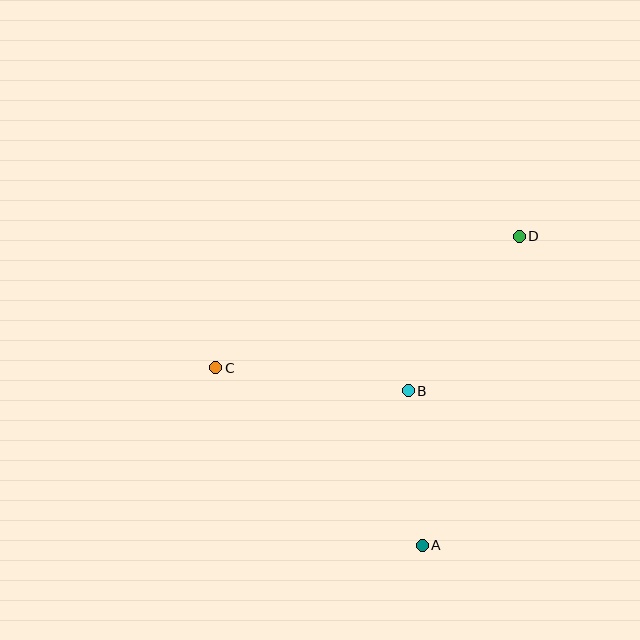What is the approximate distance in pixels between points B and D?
The distance between B and D is approximately 190 pixels.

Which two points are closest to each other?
Points A and B are closest to each other.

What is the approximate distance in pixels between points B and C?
The distance between B and C is approximately 194 pixels.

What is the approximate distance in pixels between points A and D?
The distance between A and D is approximately 324 pixels.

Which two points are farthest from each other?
Points C and D are farthest from each other.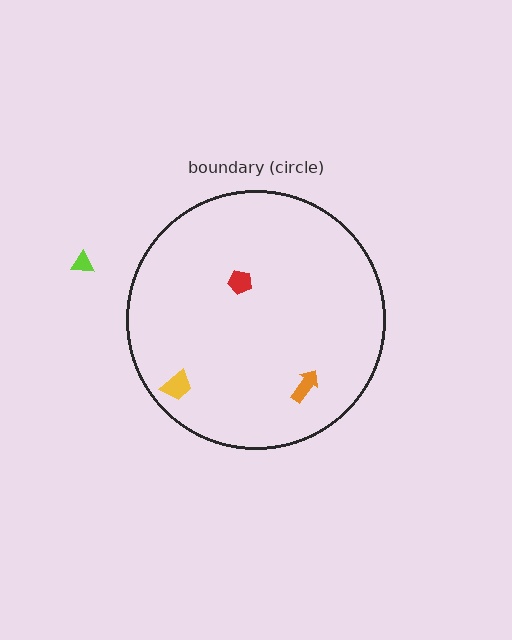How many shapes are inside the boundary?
3 inside, 1 outside.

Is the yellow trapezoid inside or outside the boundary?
Inside.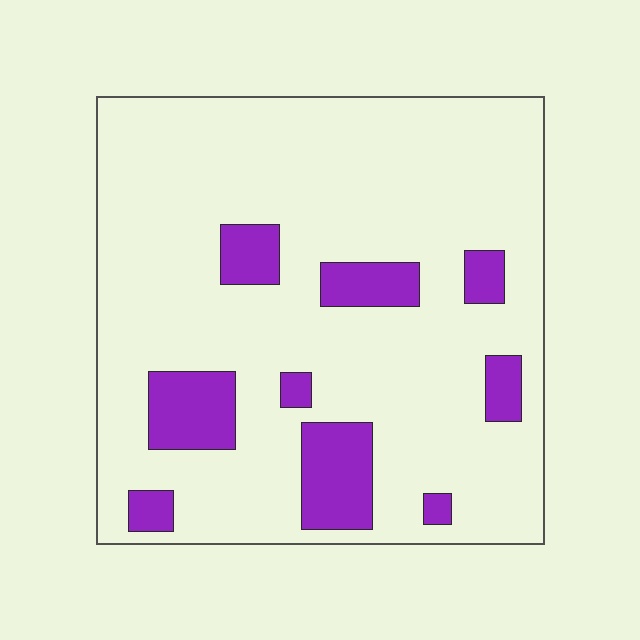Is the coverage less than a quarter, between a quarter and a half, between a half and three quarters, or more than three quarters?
Less than a quarter.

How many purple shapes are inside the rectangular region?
9.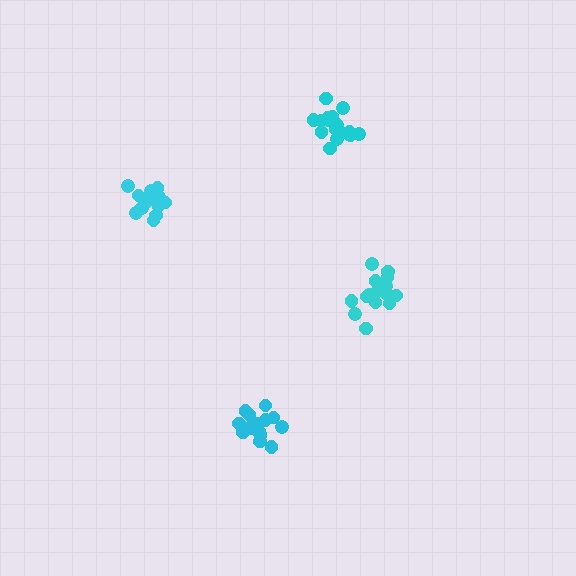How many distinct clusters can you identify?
There are 4 distinct clusters.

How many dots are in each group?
Group 1: 14 dots, Group 2: 16 dots, Group 3: 15 dots, Group 4: 19 dots (64 total).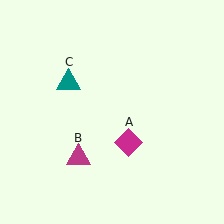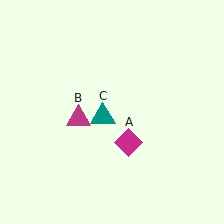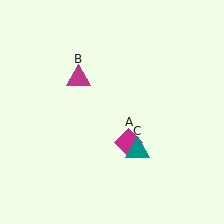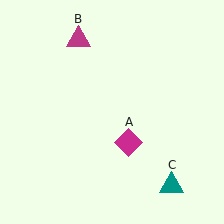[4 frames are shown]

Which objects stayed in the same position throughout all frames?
Magenta diamond (object A) remained stationary.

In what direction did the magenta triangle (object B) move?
The magenta triangle (object B) moved up.